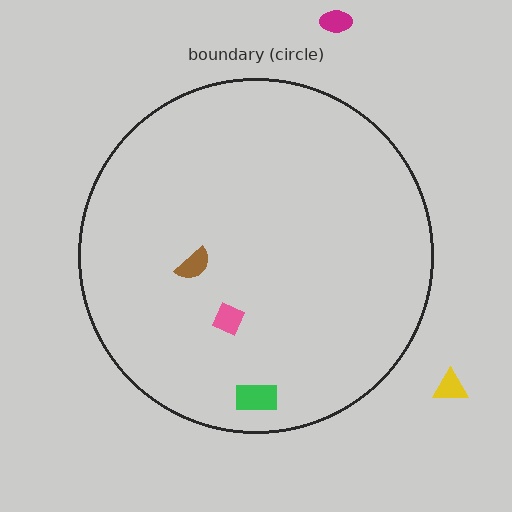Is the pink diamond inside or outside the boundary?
Inside.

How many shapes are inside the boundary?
3 inside, 2 outside.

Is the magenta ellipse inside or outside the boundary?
Outside.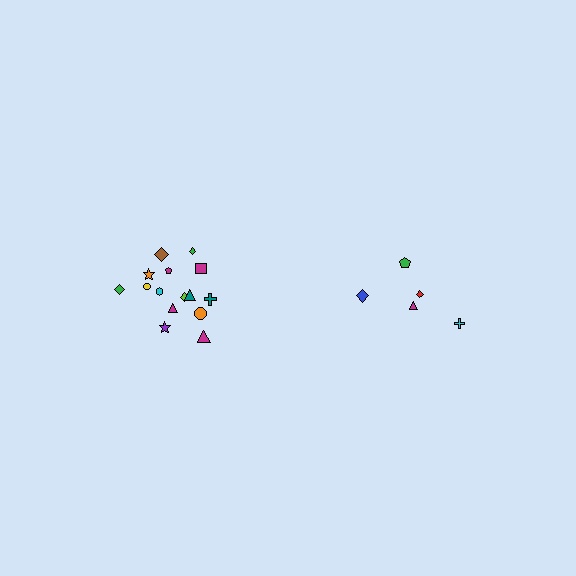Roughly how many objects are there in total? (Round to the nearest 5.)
Roughly 20 objects in total.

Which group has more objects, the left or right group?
The left group.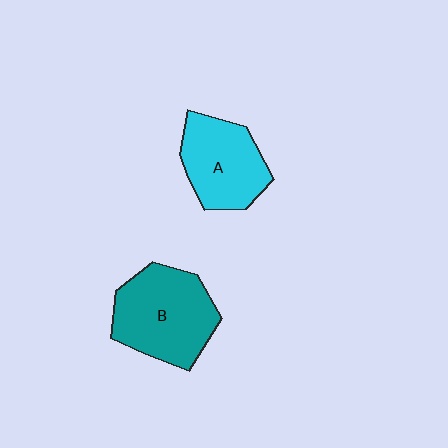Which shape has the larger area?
Shape B (teal).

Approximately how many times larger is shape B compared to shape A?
Approximately 1.3 times.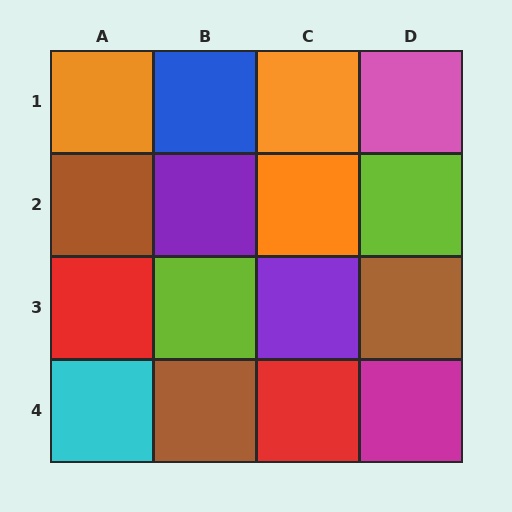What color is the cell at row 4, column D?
Magenta.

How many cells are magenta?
1 cell is magenta.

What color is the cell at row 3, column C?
Purple.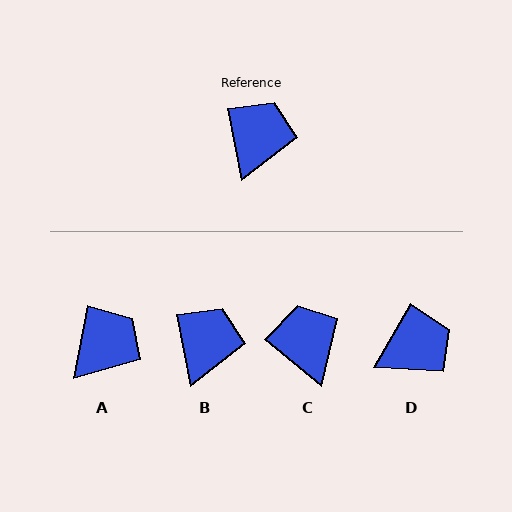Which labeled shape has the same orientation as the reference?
B.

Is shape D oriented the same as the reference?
No, it is off by about 41 degrees.